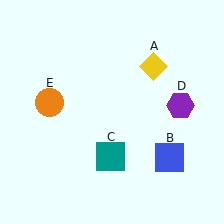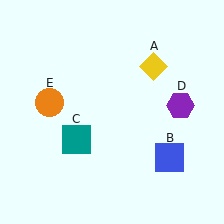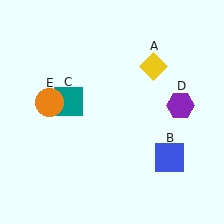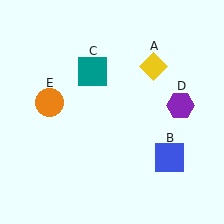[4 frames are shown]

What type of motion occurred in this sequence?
The teal square (object C) rotated clockwise around the center of the scene.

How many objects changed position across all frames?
1 object changed position: teal square (object C).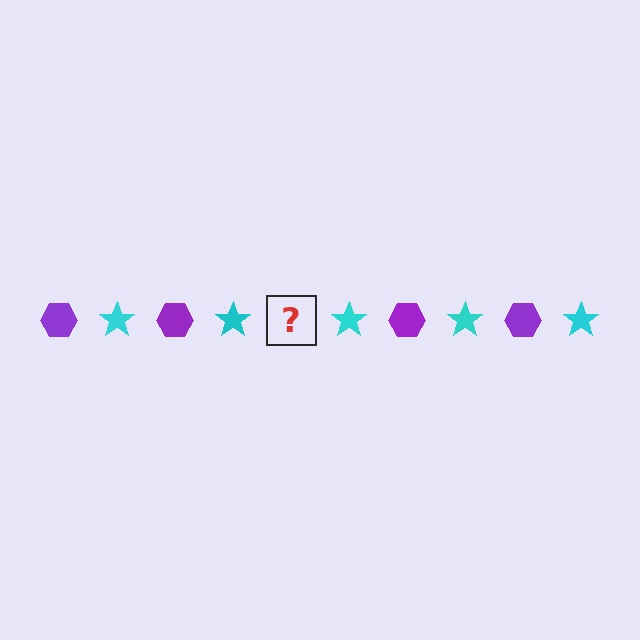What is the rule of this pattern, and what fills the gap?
The rule is that the pattern alternates between purple hexagon and cyan star. The gap should be filled with a purple hexagon.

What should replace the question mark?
The question mark should be replaced with a purple hexagon.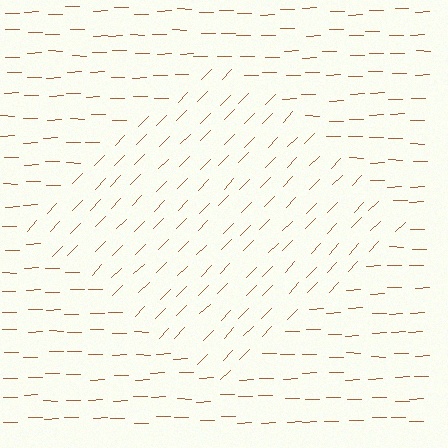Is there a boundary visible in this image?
Yes, there is a texture boundary formed by a change in line orientation.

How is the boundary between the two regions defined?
The boundary is defined purely by a change in line orientation (approximately 45 degrees difference). All lines are the same color and thickness.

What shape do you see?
I see a diamond.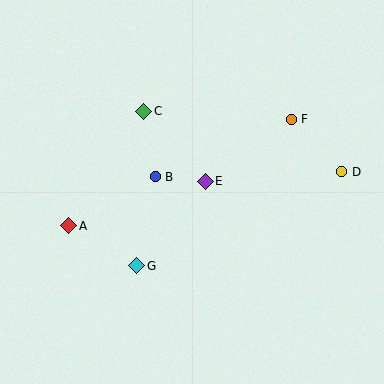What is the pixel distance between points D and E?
The distance between D and E is 137 pixels.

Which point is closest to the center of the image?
Point E at (205, 181) is closest to the center.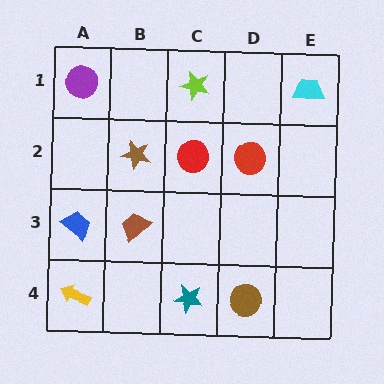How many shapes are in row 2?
3 shapes.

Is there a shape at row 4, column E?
No, that cell is empty.